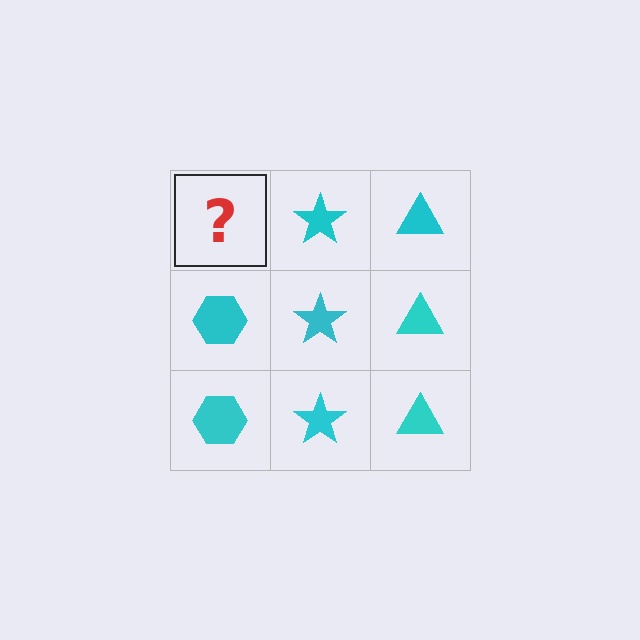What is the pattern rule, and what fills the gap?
The rule is that each column has a consistent shape. The gap should be filled with a cyan hexagon.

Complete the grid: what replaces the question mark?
The question mark should be replaced with a cyan hexagon.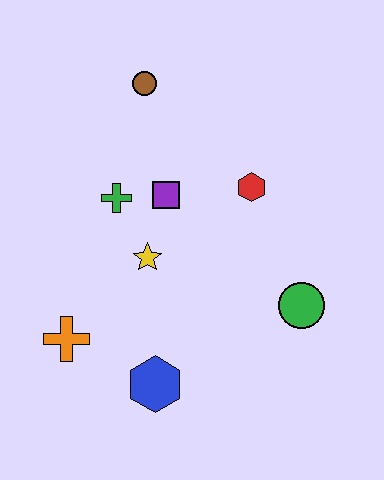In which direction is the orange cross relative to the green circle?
The orange cross is to the left of the green circle.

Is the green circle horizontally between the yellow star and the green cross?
No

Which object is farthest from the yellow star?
The brown circle is farthest from the yellow star.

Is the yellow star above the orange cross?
Yes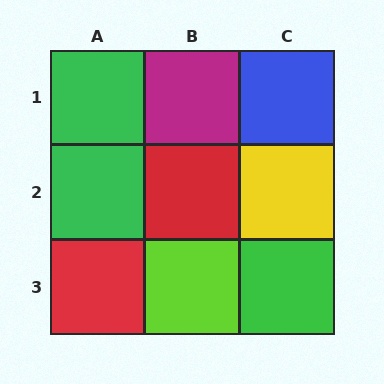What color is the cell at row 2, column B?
Red.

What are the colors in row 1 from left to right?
Green, magenta, blue.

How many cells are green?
3 cells are green.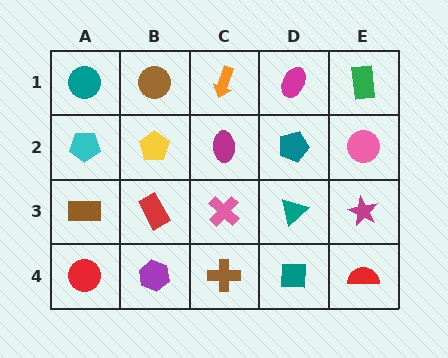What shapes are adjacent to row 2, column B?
A brown circle (row 1, column B), a red rectangle (row 3, column B), a cyan pentagon (row 2, column A), a magenta ellipse (row 2, column C).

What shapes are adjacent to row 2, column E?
A green rectangle (row 1, column E), a magenta star (row 3, column E), a teal pentagon (row 2, column D).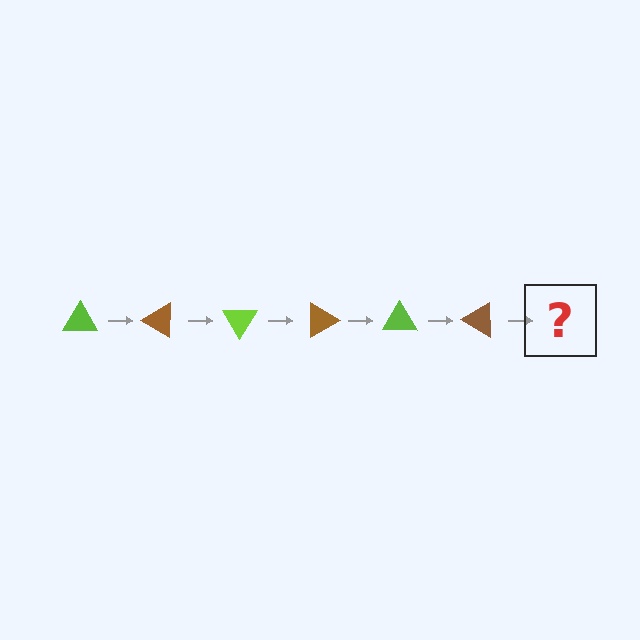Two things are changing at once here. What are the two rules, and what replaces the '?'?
The two rules are that it rotates 30 degrees each step and the color cycles through lime and brown. The '?' should be a lime triangle, rotated 180 degrees from the start.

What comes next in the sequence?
The next element should be a lime triangle, rotated 180 degrees from the start.